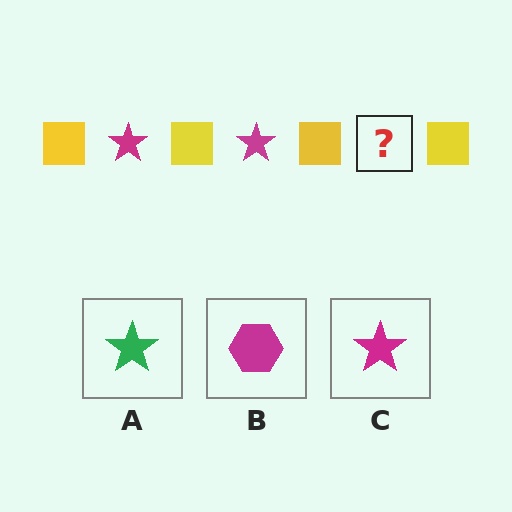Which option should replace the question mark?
Option C.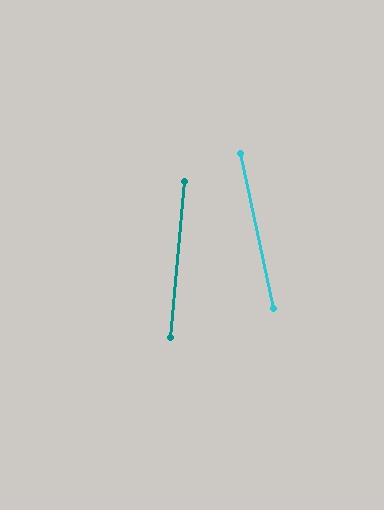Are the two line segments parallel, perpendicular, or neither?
Neither parallel nor perpendicular — they differ by about 17°.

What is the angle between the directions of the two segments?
Approximately 17 degrees.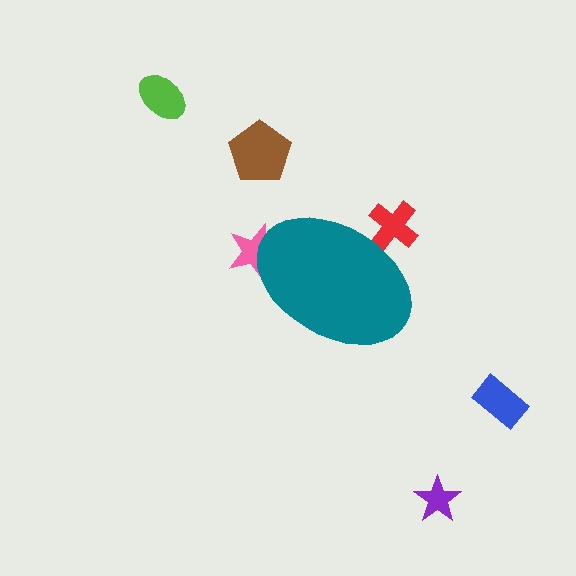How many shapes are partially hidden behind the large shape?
2 shapes are partially hidden.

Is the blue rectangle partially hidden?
No, the blue rectangle is fully visible.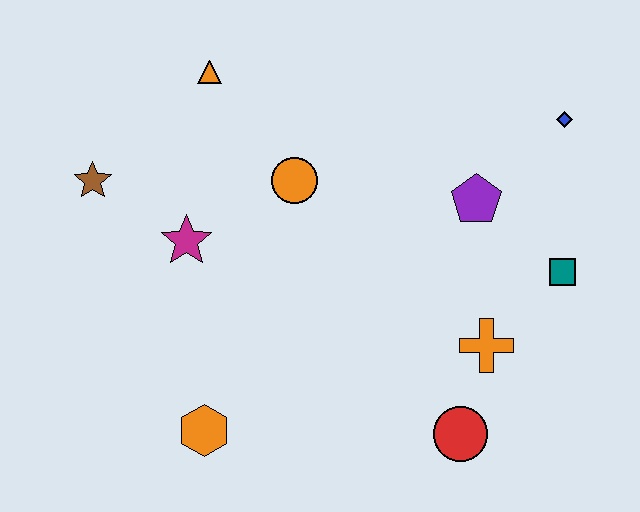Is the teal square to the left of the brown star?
No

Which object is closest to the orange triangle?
The orange circle is closest to the orange triangle.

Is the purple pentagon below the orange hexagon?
No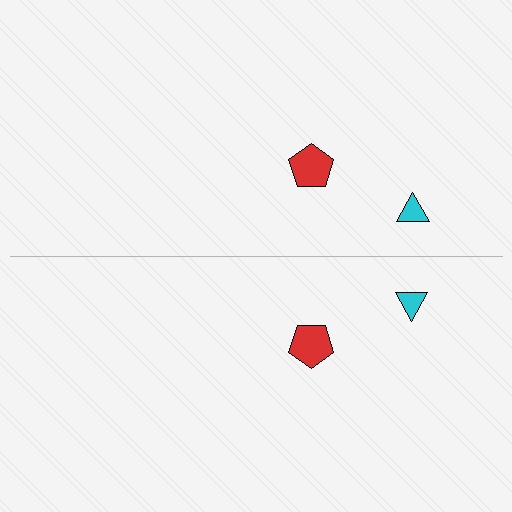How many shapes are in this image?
There are 4 shapes in this image.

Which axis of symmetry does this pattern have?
The pattern has a horizontal axis of symmetry running through the center of the image.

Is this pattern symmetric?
Yes, this pattern has bilateral (reflection) symmetry.